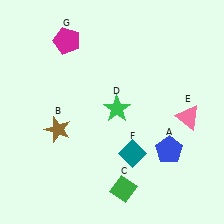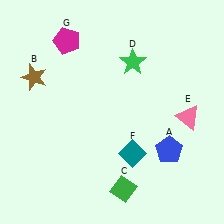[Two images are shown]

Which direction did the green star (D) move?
The green star (D) moved up.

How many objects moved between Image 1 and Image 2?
2 objects moved between the two images.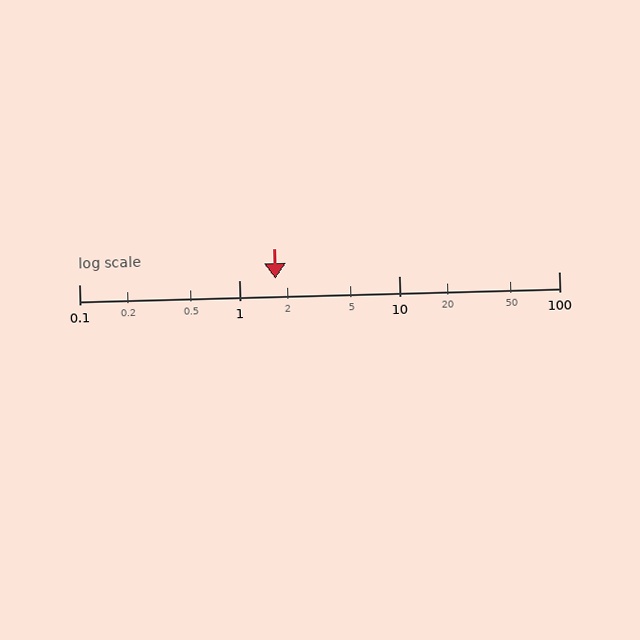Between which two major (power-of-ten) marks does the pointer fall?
The pointer is between 1 and 10.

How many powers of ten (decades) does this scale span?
The scale spans 3 decades, from 0.1 to 100.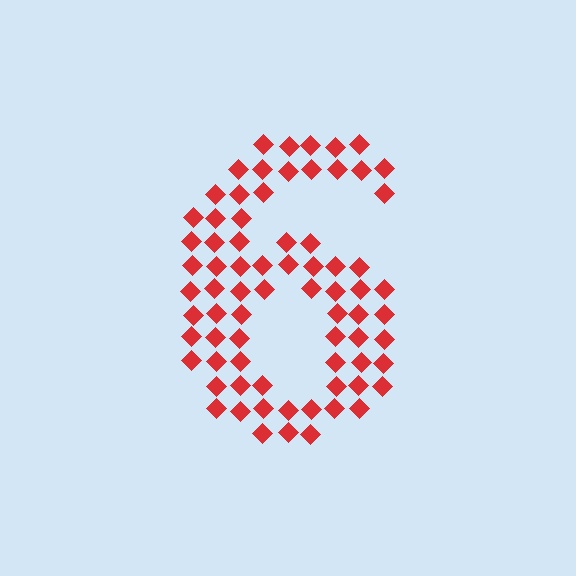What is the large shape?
The large shape is the digit 6.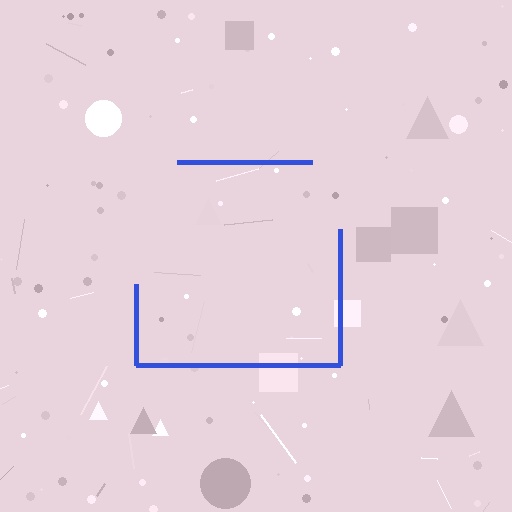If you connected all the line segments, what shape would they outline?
They would outline a square.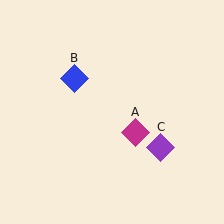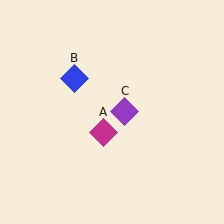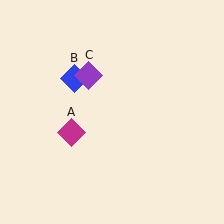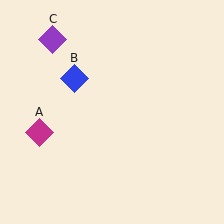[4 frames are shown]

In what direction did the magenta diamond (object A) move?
The magenta diamond (object A) moved left.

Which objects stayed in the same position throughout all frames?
Blue diamond (object B) remained stationary.